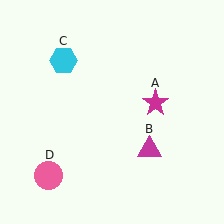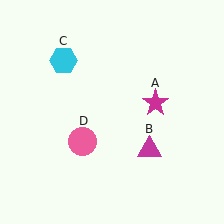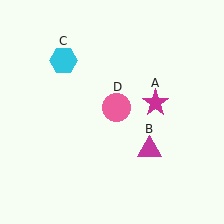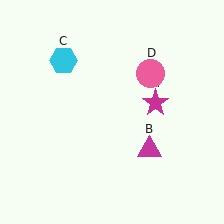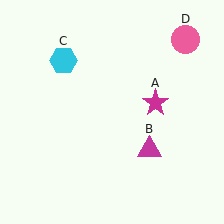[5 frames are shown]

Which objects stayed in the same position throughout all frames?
Magenta star (object A) and magenta triangle (object B) and cyan hexagon (object C) remained stationary.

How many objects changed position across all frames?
1 object changed position: pink circle (object D).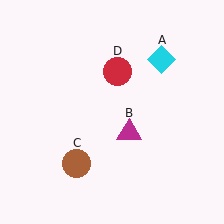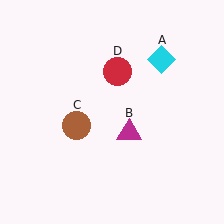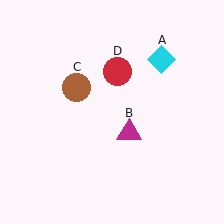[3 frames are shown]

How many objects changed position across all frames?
1 object changed position: brown circle (object C).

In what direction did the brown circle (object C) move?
The brown circle (object C) moved up.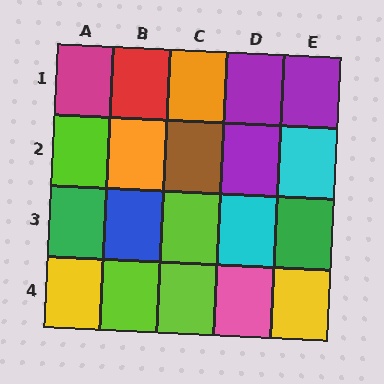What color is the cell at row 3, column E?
Green.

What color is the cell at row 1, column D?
Purple.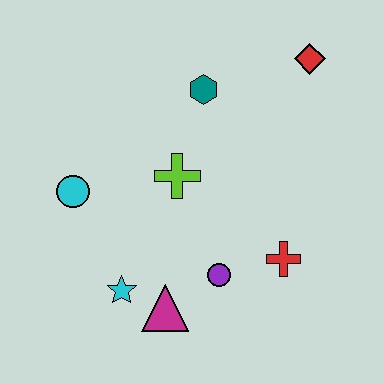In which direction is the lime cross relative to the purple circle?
The lime cross is above the purple circle.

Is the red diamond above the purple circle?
Yes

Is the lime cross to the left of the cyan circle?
No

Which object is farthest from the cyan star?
The red diamond is farthest from the cyan star.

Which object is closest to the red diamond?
The teal hexagon is closest to the red diamond.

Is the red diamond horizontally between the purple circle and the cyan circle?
No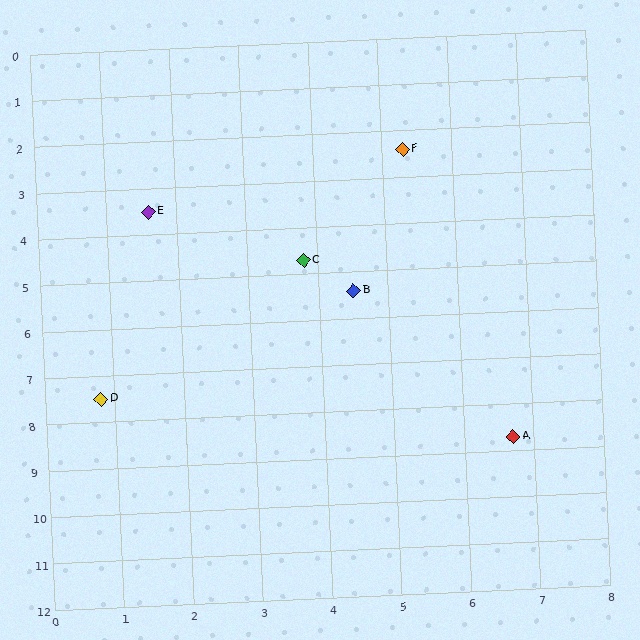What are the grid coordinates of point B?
Point B is at approximately (4.5, 5.4).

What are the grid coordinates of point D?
Point D is at approximately (0.8, 7.5).